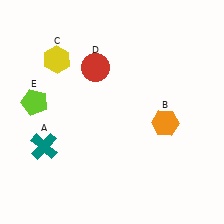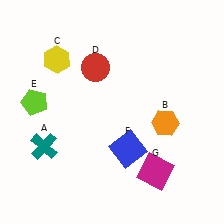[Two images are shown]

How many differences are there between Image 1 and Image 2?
There are 2 differences between the two images.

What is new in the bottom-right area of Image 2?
A magenta square (G) was added in the bottom-right area of Image 2.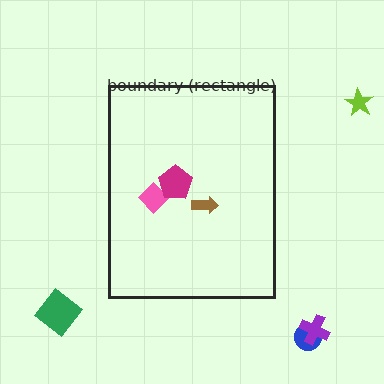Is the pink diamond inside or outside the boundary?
Inside.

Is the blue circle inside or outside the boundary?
Outside.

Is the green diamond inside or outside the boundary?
Outside.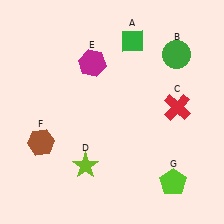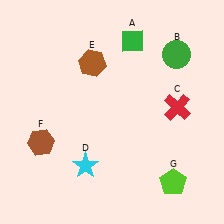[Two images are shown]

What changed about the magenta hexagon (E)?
In Image 1, E is magenta. In Image 2, it changed to brown.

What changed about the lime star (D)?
In Image 1, D is lime. In Image 2, it changed to cyan.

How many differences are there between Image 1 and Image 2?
There are 2 differences between the two images.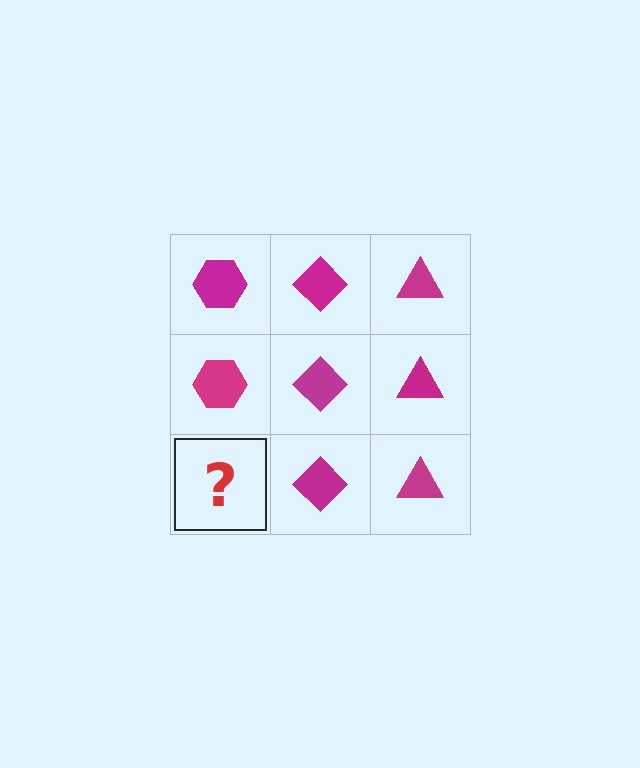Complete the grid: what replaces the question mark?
The question mark should be replaced with a magenta hexagon.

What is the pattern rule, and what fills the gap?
The rule is that each column has a consistent shape. The gap should be filled with a magenta hexagon.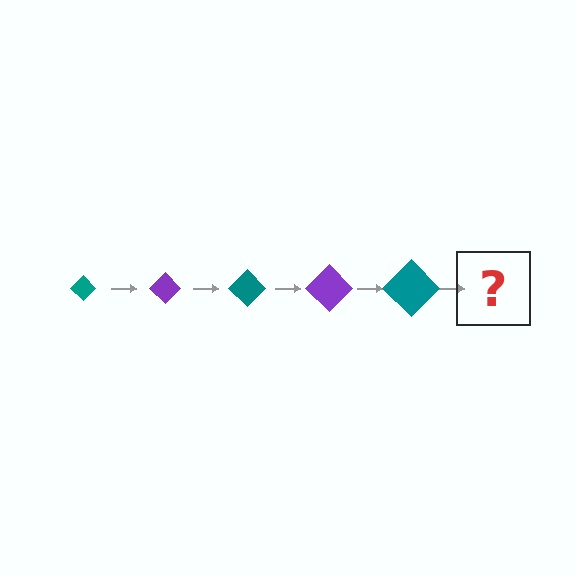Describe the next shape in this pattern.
It should be a purple diamond, larger than the previous one.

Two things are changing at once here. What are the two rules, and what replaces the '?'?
The two rules are that the diamond grows larger each step and the color cycles through teal and purple. The '?' should be a purple diamond, larger than the previous one.